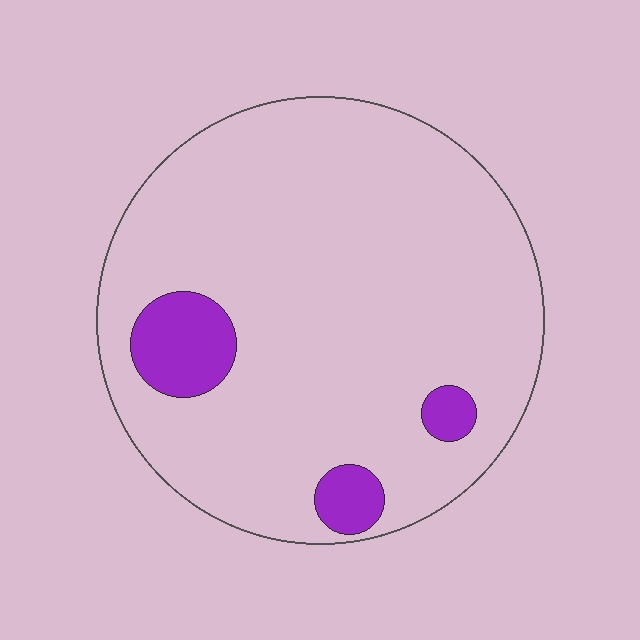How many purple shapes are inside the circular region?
3.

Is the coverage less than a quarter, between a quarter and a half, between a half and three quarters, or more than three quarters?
Less than a quarter.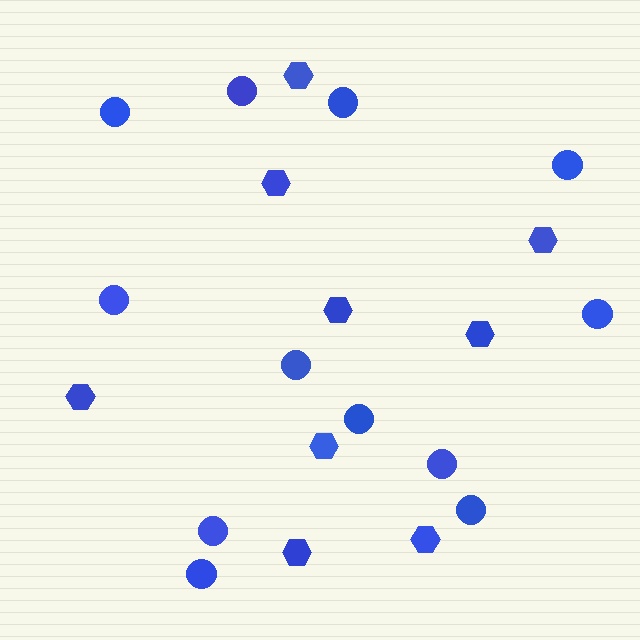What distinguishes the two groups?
There are 2 groups: one group of hexagons (9) and one group of circles (12).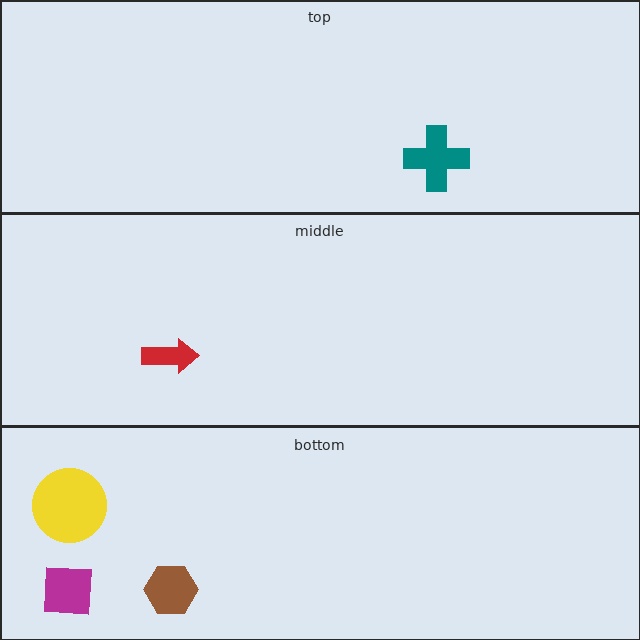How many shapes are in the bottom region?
3.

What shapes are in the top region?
The teal cross.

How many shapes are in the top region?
1.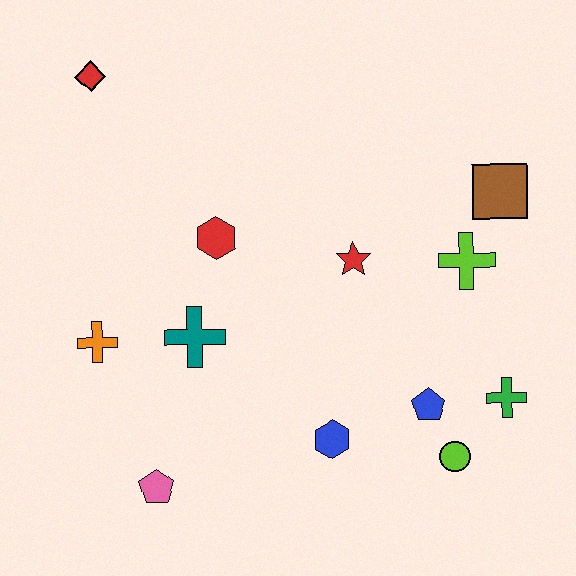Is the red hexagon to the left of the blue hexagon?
Yes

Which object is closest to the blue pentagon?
The lime circle is closest to the blue pentagon.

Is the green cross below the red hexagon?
Yes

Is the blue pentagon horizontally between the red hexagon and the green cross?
Yes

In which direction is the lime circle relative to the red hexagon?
The lime circle is to the right of the red hexagon.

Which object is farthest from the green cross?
The red diamond is farthest from the green cross.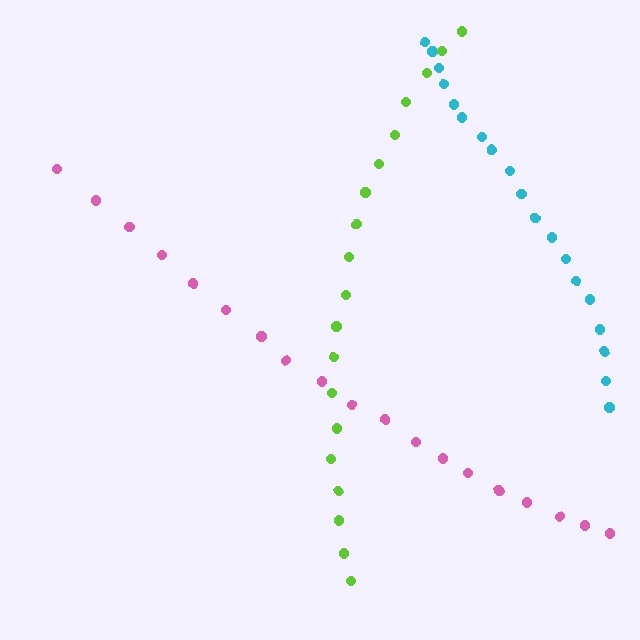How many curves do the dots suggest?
There are 3 distinct paths.